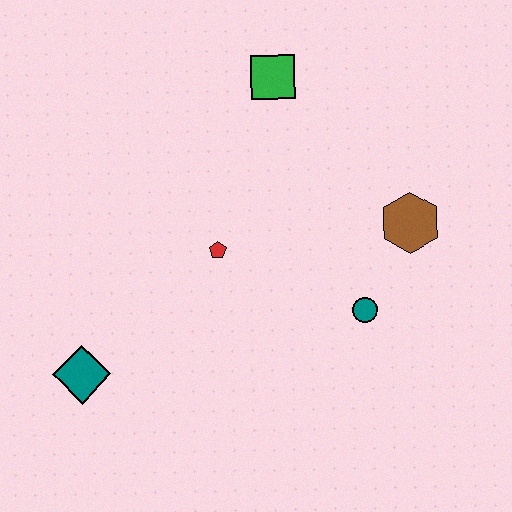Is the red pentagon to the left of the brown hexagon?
Yes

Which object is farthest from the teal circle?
The teal diamond is farthest from the teal circle.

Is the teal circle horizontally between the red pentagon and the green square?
No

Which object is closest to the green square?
The red pentagon is closest to the green square.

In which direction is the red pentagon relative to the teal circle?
The red pentagon is to the left of the teal circle.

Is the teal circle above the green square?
No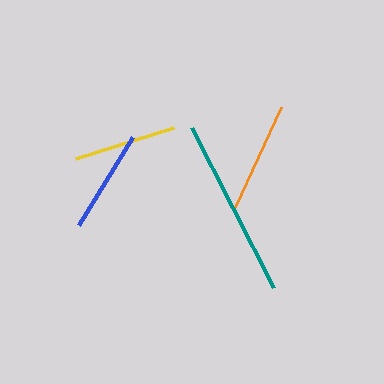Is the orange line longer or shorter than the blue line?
The orange line is longer than the blue line.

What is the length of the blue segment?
The blue segment is approximately 104 pixels long.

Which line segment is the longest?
The teal line is the longest at approximately 180 pixels.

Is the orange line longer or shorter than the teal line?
The teal line is longer than the orange line.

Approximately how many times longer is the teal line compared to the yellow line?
The teal line is approximately 1.7 times the length of the yellow line.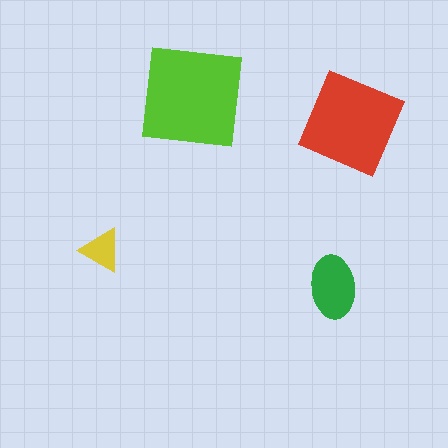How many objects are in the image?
There are 4 objects in the image.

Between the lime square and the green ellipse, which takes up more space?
The lime square.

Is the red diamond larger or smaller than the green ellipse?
Larger.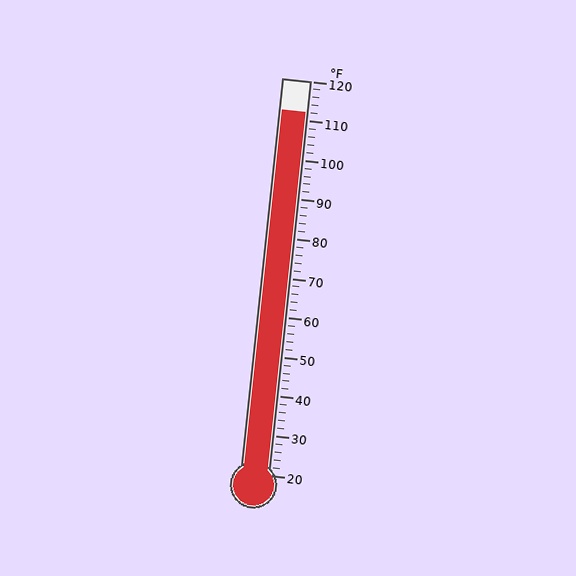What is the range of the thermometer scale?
The thermometer scale ranges from 20°F to 120°F.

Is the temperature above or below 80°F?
The temperature is above 80°F.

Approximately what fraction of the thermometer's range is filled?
The thermometer is filled to approximately 90% of its range.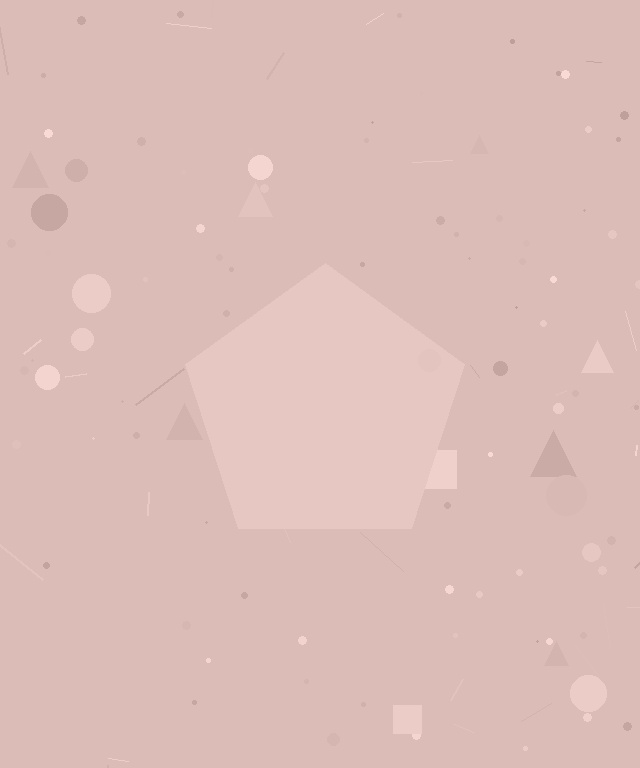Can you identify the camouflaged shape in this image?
The camouflaged shape is a pentagon.